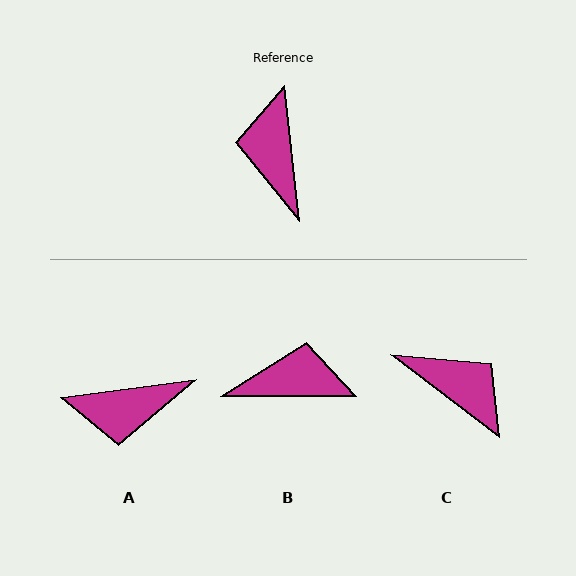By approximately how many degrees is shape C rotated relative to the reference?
Approximately 134 degrees clockwise.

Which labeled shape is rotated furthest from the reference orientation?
C, about 134 degrees away.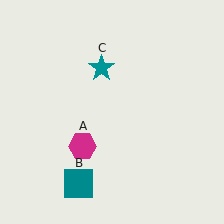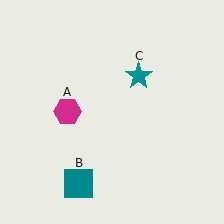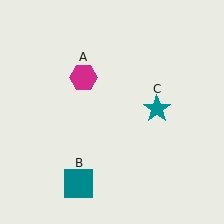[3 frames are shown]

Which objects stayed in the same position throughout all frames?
Teal square (object B) remained stationary.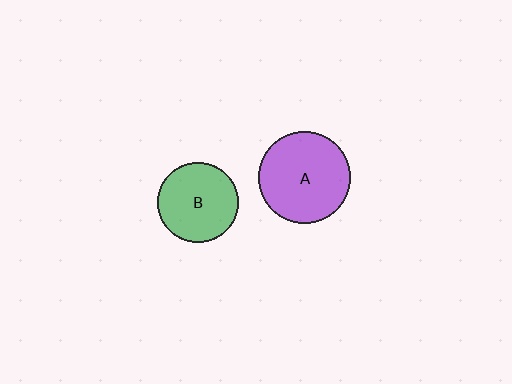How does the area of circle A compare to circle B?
Approximately 1.3 times.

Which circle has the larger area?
Circle A (purple).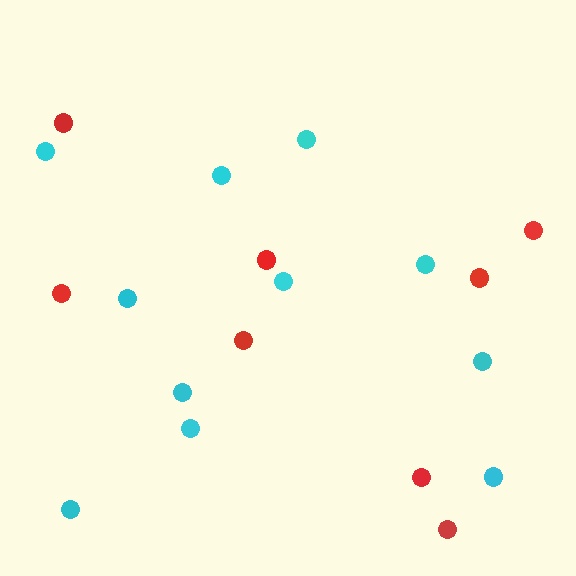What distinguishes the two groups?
There are 2 groups: one group of cyan circles (11) and one group of red circles (8).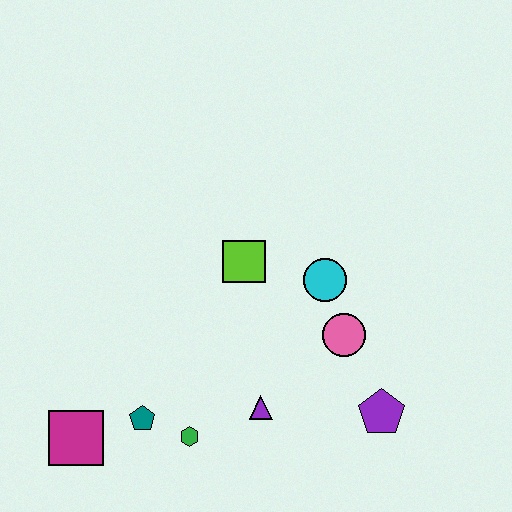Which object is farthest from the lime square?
The magenta square is farthest from the lime square.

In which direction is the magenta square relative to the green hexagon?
The magenta square is to the left of the green hexagon.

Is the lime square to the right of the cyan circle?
No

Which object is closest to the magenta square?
The teal pentagon is closest to the magenta square.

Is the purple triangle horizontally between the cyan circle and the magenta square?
Yes